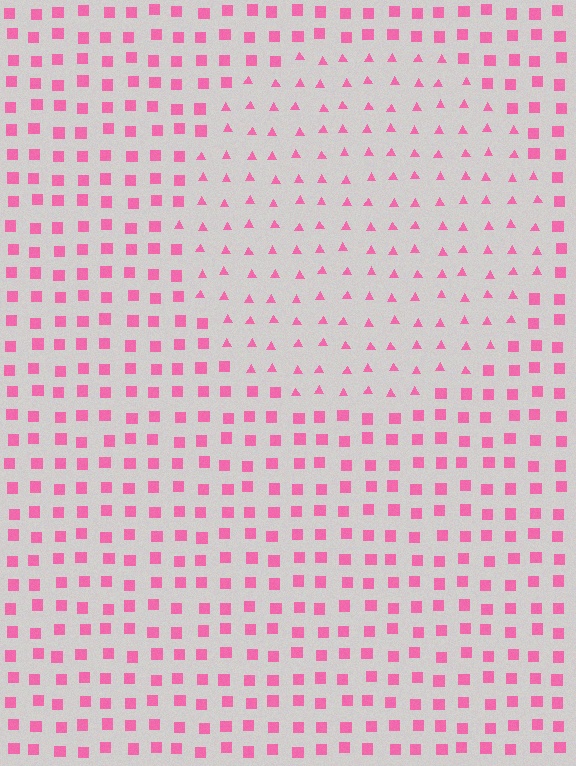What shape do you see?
I see a circle.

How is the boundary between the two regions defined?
The boundary is defined by a change in element shape: triangles inside vs. squares outside. All elements share the same color and spacing.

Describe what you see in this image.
The image is filled with small pink elements arranged in a uniform grid. A circle-shaped region contains triangles, while the surrounding area contains squares. The boundary is defined purely by the change in element shape.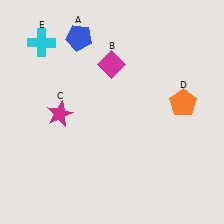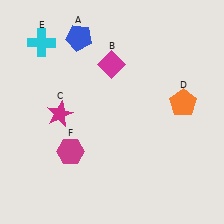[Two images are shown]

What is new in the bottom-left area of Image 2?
A magenta hexagon (F) was added in the bottom-left area of Image 2.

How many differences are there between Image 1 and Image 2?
There is 1 difference between the two images.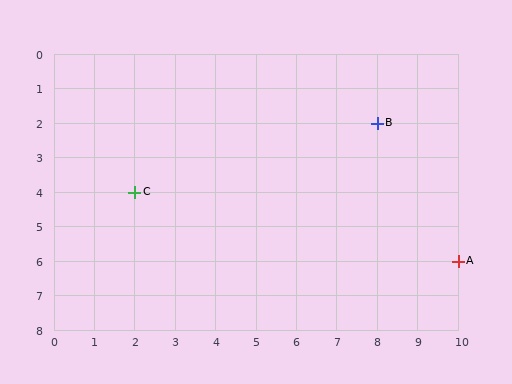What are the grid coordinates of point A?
Point A is at grid coordinates (10, 6).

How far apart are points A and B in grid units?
Points A and B are 2 columns and 4 rows apart (about 4.5 grid units diagonally).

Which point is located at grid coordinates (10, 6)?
Point A is at (10, 6).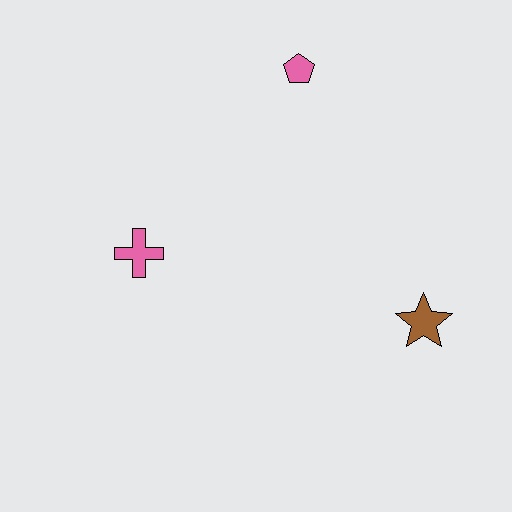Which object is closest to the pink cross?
The pink pentagon is closest to the pink cross.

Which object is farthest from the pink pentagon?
The brown star is farthest from the pink pentagon.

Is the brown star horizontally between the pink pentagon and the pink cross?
No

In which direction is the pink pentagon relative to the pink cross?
The pink pentagon is above the pink cross.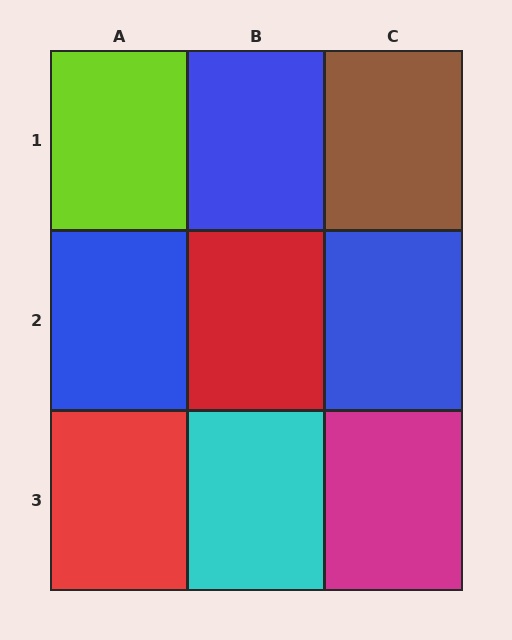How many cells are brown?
1 cell is brown.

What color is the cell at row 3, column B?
Cyan.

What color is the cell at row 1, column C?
Brown.